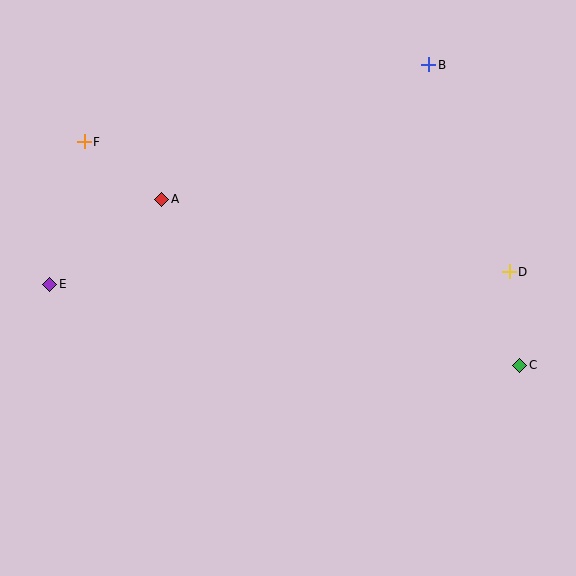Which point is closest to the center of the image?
Point A at (162, 199) is closest to the center.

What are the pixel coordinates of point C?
Point C is at (520, 365).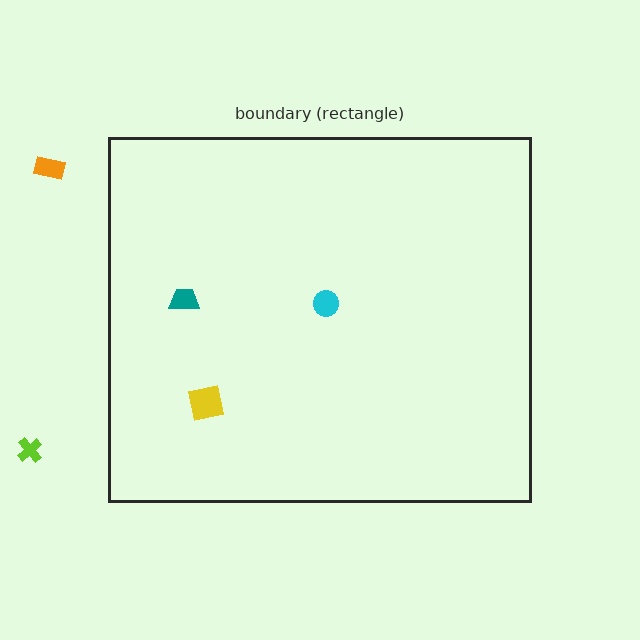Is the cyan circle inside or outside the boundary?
Inside.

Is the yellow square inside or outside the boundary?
Inside.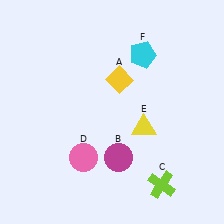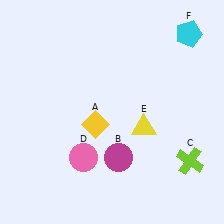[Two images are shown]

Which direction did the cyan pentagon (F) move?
The cyan pentagon (F) moved right.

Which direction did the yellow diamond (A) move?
The yellow diamond (A) moved down.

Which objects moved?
The objects that moved are: the yellow diamond (A), the lime cross (C), the cyan pentagon (F).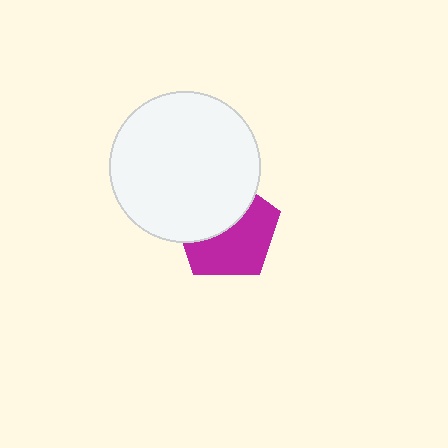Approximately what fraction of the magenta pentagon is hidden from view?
Roughly 45% of the magenta pentagon is hidden behind the white circle.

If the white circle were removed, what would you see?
You would see the complete magenta pentagon.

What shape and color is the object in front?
The object in front is a white circle.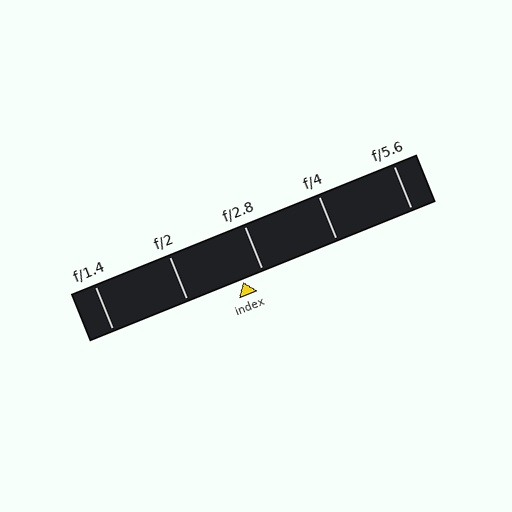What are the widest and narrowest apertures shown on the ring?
The widest aperture shown is f/1.4 and the narrowest is f/5.6.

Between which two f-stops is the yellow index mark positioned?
The index mark is between f/2 and f/2.8.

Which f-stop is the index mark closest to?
The index mark is closest to f/2.8.